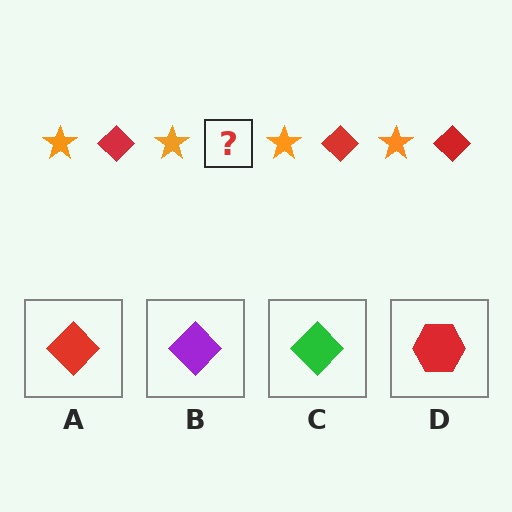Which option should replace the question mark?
Option A.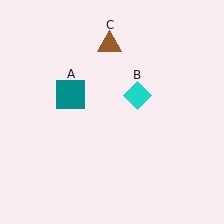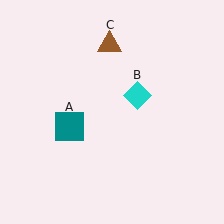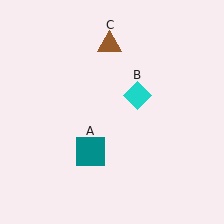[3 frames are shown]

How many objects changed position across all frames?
1 object changed position: teal square (object A).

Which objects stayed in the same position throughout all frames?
Cyan diamond (object B) and brown triangle (object C) remained stationary.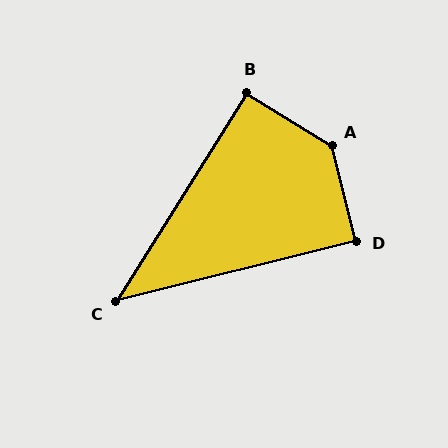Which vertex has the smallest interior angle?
C, at approximately 44 degrees.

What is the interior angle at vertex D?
Approximately 90 degrees (approximately right).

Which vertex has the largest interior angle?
A, at approximately 136 degrees.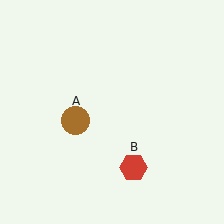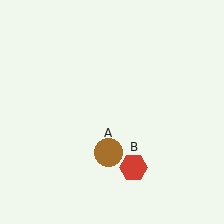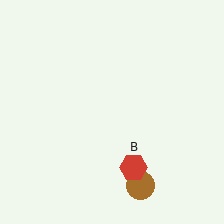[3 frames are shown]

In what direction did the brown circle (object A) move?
The brown circle (object A) moved down and to the right.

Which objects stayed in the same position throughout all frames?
Red hexagon (object B) remained stationary.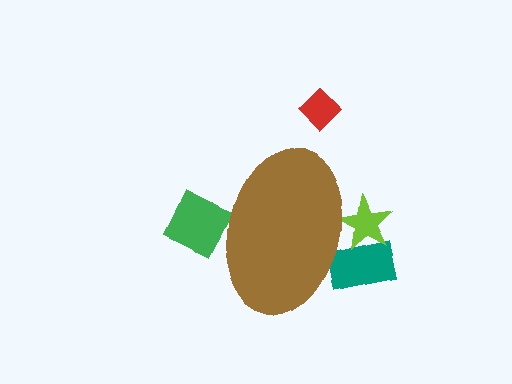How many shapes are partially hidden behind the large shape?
3 shapes are partially hidden.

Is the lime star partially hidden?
Yes, the lime star is partially hidden behind the brown ellipse.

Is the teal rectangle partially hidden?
Yes, the teal rectangle is partially hidden behind the brown ellipse.